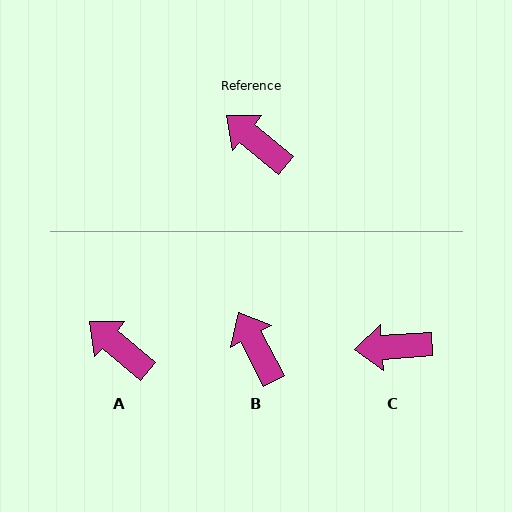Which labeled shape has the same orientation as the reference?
A.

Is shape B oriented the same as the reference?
No, it is off by about 22 degrees.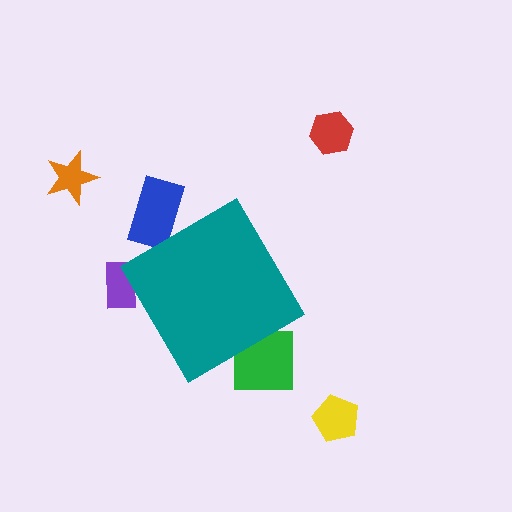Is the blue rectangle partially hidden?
Yes, the blue rectangle is partially hidden behind the teal diamond.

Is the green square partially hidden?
Yes, the green square is partially hidden behind the teal diamond.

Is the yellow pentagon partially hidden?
No, the yellow pentagon is fully visible.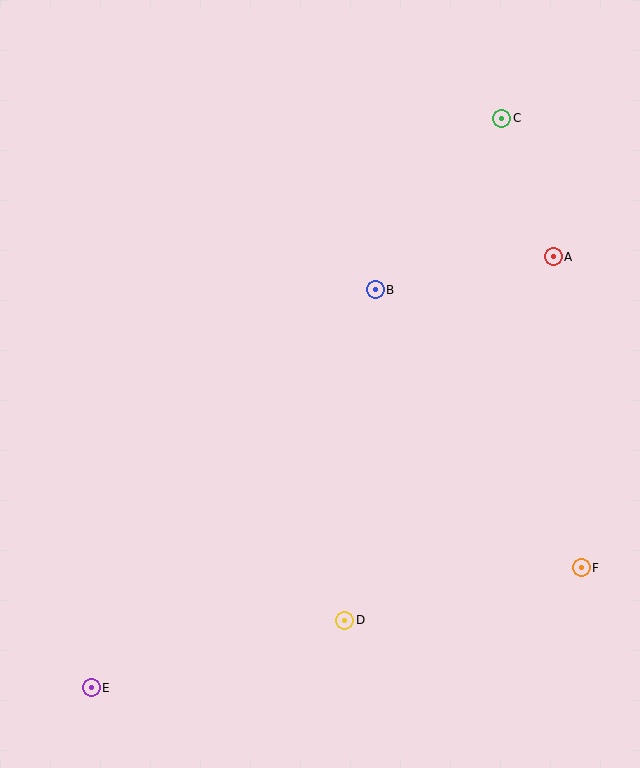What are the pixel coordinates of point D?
Point D is at (345, 620).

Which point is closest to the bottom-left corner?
Point E is closest to the bottom-left corner.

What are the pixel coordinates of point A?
Point A is at (553, 257).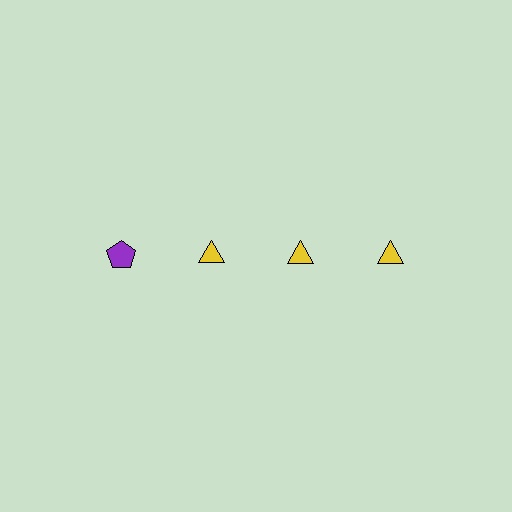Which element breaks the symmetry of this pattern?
The purple pentagon in the top row, leftmost column breaks the symmetry. All other shapes are yellow triangles.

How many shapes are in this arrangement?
There are 4 shapes arranged in a grid pattern.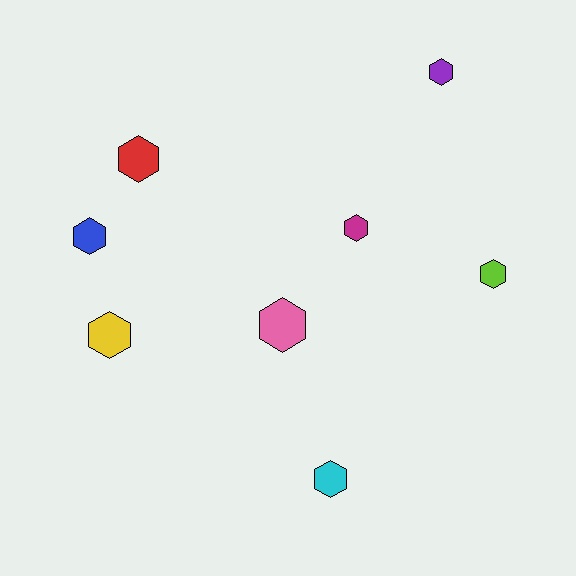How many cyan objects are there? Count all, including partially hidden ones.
There is 1 cyan object.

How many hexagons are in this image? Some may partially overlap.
There are 8 hexagons.